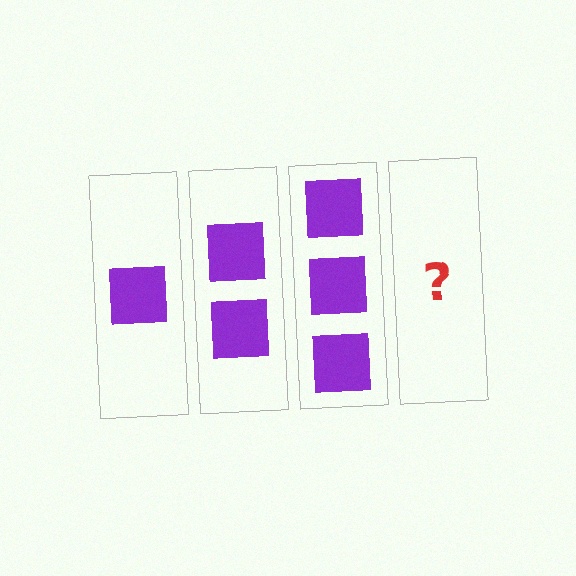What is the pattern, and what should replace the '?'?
The pattern is that each step adds one more square. The '?' should be 4 squares.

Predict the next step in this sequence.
The next step is 4 squares.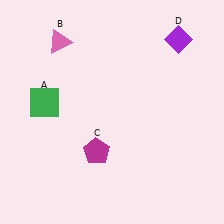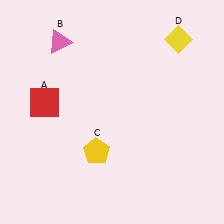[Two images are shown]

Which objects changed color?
A changed from green to red. C changed from magenta to yellow. D changed from purple to yellow.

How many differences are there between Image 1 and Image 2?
There are 3 differences between the two images.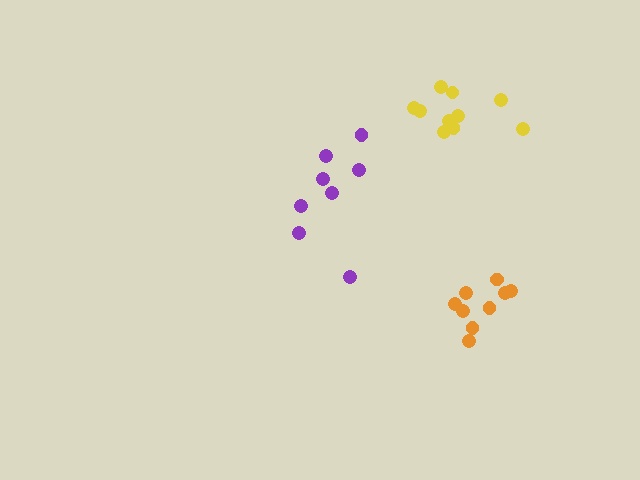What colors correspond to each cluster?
The clusters are colored: orange, yellow, purple.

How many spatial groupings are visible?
There are 3 spatial groupings.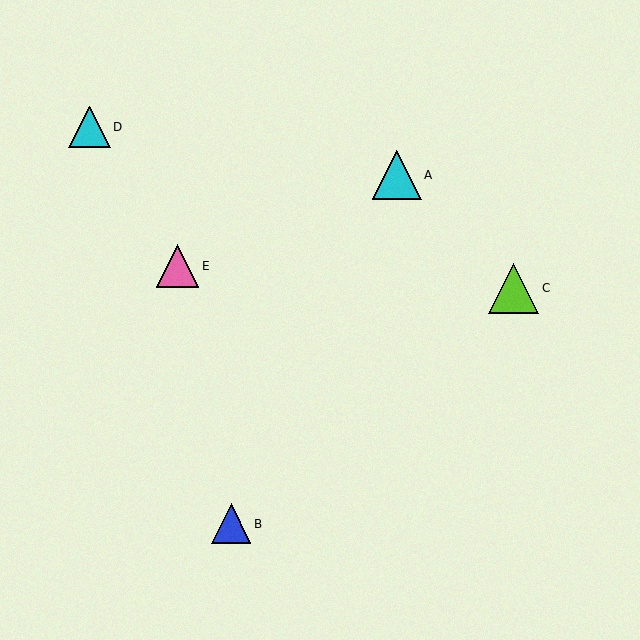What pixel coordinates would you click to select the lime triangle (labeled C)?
Click at (513, 288) to select the lime triangle C.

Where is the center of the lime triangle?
The center of the lime triangle is at (513, 288).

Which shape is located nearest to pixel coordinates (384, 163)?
The cyan triangle (labeled A) at (397, 175) is nearest to that location.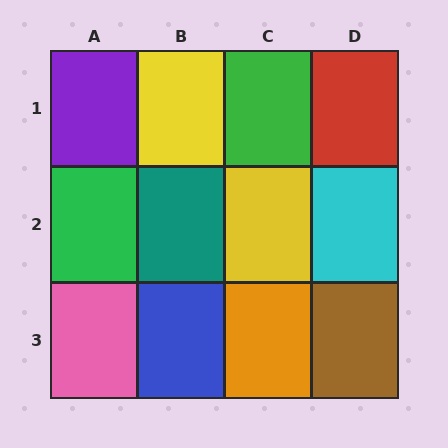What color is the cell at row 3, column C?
Orange.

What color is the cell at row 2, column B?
Teal.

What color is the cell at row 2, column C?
Yellow.